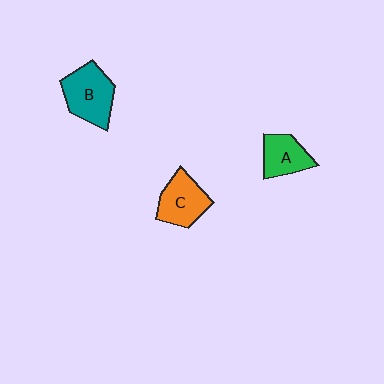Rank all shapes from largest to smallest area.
From largest to smallest: B (teal), C (orange), A (green).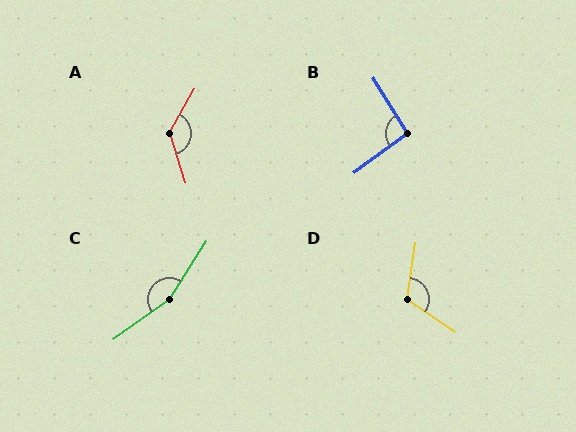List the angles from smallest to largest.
B (94°), D (116°), A (133°), C (158°).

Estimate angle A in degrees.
Approximately 133 degrees.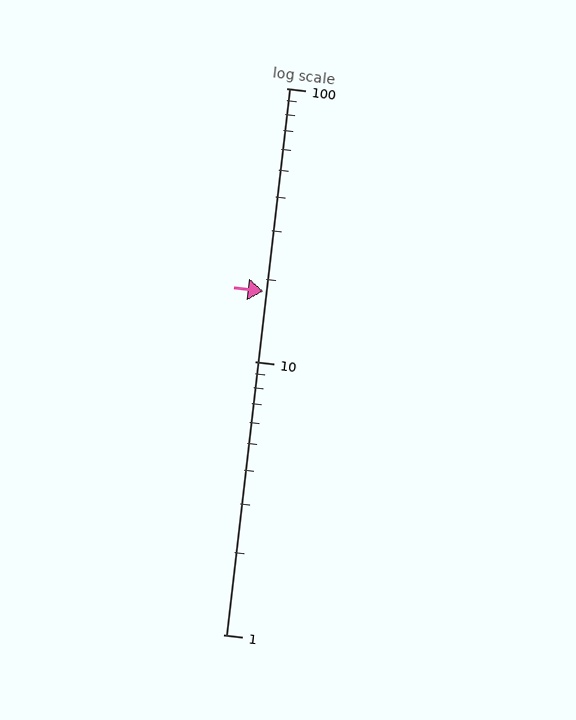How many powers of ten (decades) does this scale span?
The scale spans 2 decades, from 1 to 100.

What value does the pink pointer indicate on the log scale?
The pointer indicates approximately 18.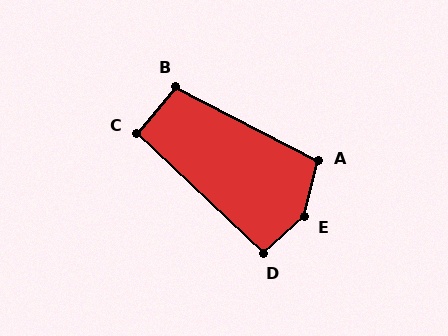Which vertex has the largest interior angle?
E, at approximately 145 degrees.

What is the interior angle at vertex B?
Approximately 103 degrees (obtuse).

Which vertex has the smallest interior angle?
C, at approximately 93 degrees.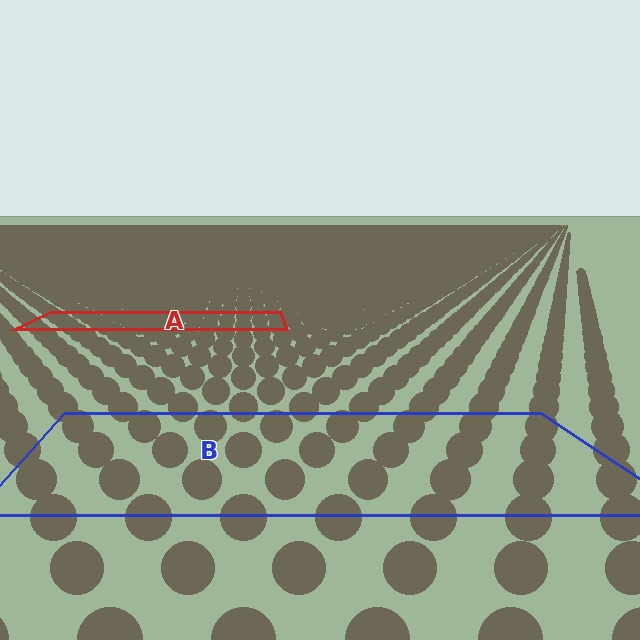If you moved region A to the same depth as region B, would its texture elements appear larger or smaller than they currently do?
They would appear larger. At a closer depth, the same texture elements are projected at a bigger on-screen size.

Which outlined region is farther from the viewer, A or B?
Region A is farther from the viewer — the texture elements inside it appear smaller and more densely packed.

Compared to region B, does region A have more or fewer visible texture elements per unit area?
Region A has more texture elements per unit area — they are packed more densely because it is farther away.